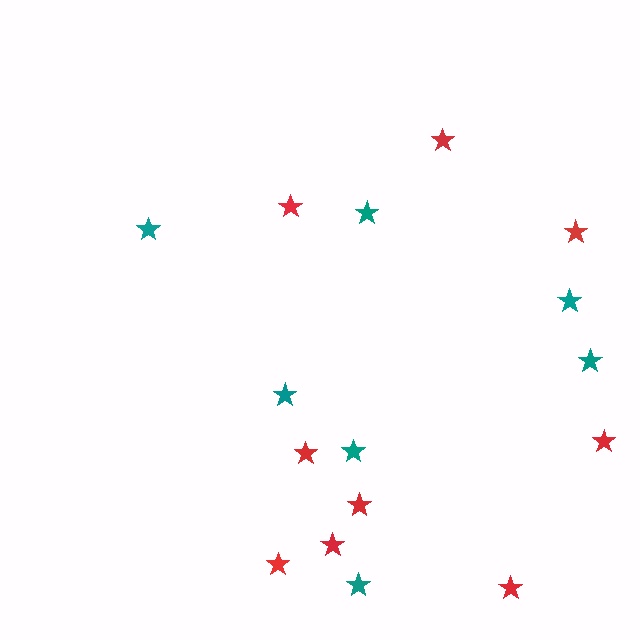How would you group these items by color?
There are 2 groups: one group of red stars (9) and one group of teal stars (7).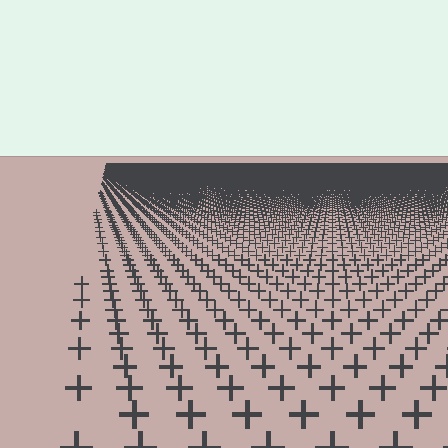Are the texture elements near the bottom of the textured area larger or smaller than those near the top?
Larger. Near the bottom, elements are closer to the viewer and appear at a bigger on-screen size.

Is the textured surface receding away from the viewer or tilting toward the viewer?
The surface is receding away from the viewer. Texture elements get smaller and denser toward the top.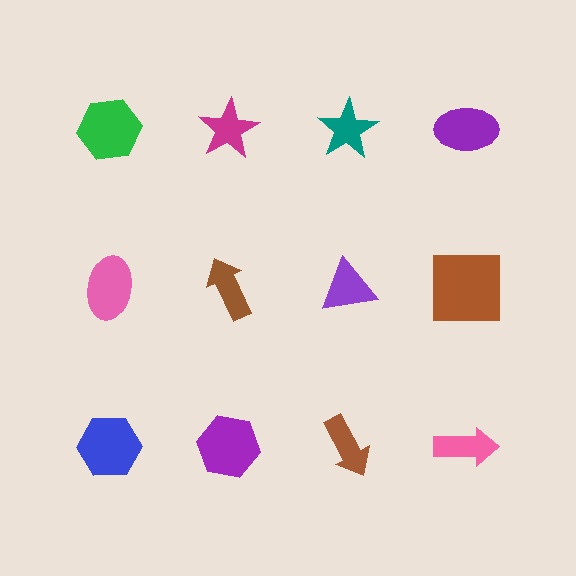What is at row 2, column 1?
A pink ellipse.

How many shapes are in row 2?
4 shapes.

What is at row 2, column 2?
A brown arrow.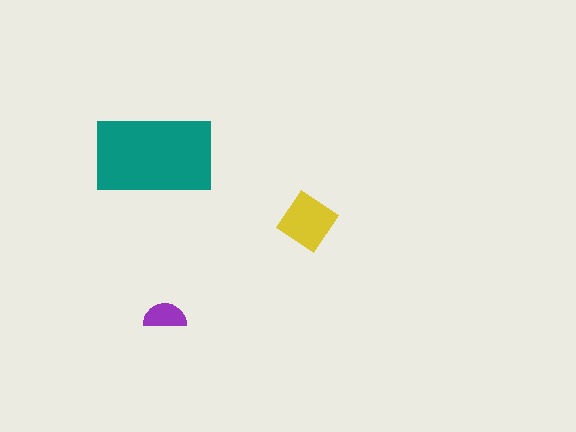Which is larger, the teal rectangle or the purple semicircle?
The teal rectangle.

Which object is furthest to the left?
The teal rectangle is leftmost.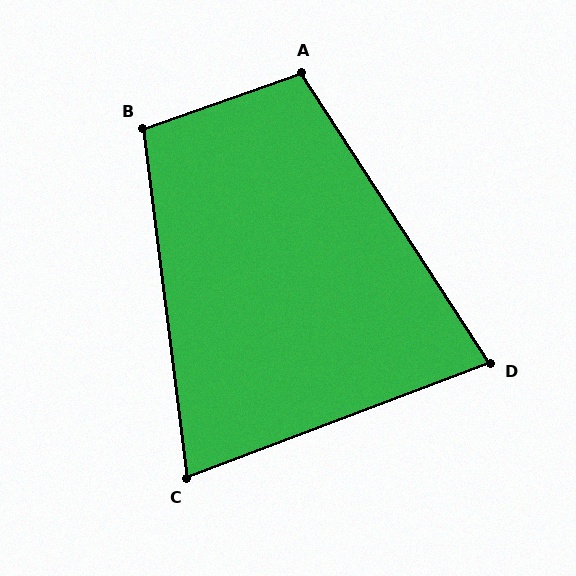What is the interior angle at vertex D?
Approximately 78 degrees (acute).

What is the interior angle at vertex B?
Approximately 102 degrees (obtuse).